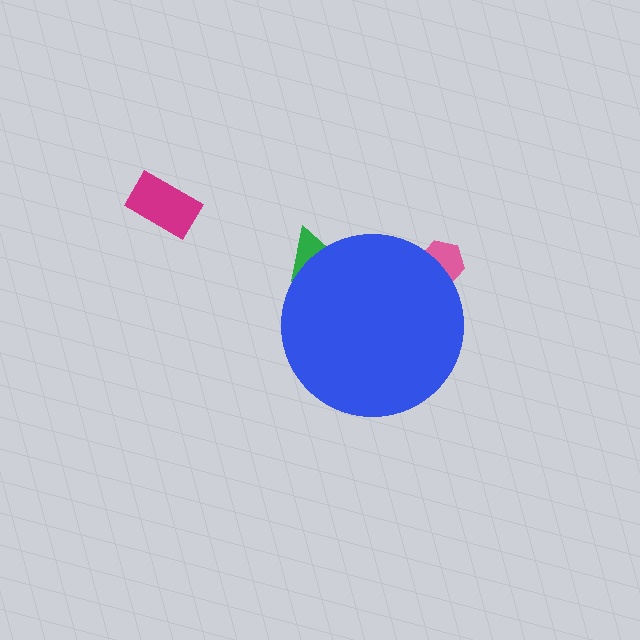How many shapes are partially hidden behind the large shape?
2 shapes are partially hidden.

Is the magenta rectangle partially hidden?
No, the magenta rectangle is fully visible.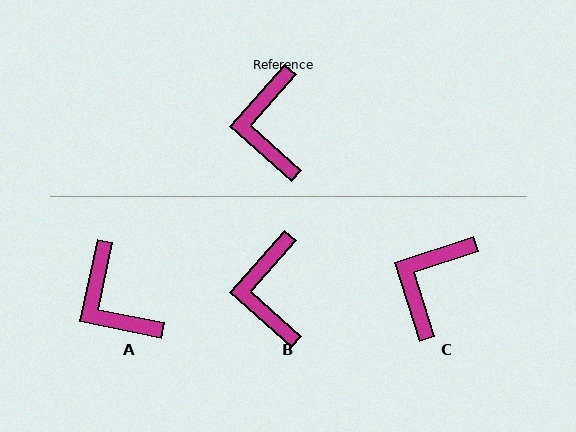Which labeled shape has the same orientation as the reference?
B.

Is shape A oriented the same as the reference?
No, it is off by about 30 degrees.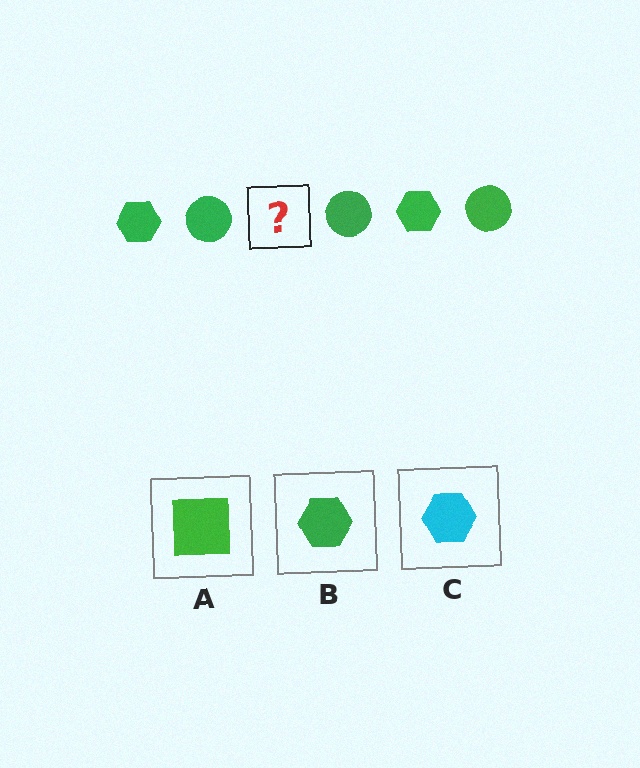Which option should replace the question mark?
Option B.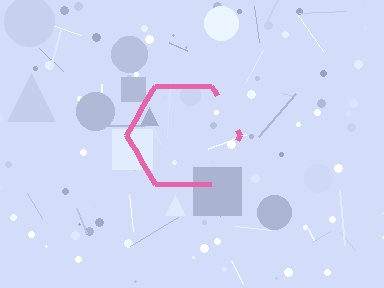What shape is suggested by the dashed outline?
The dashed outline suggests a hexagon.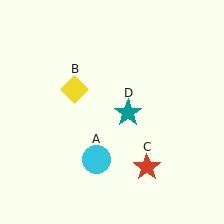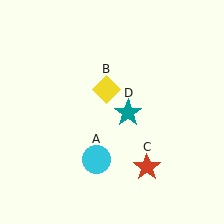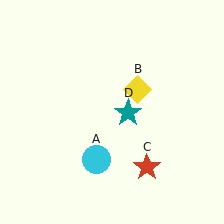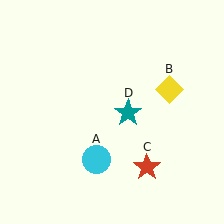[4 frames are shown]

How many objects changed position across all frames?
1 object changed position: yellow diamond (object B).